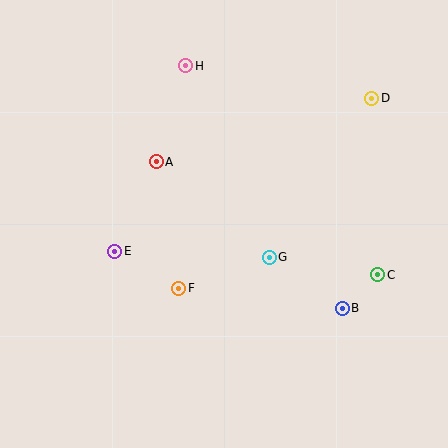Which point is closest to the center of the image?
Point G at (269, 257) is closest to the center.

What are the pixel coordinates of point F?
Point F is at (179, 288).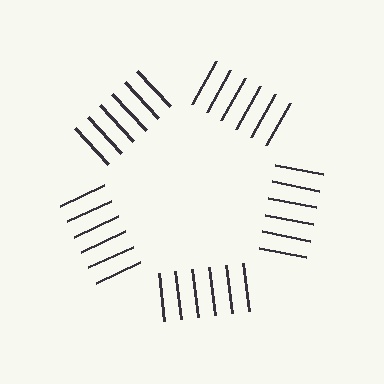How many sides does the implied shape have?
5 sides — the line-ends trace a pentagon.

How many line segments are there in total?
30 — 6 along each of the 5 edges.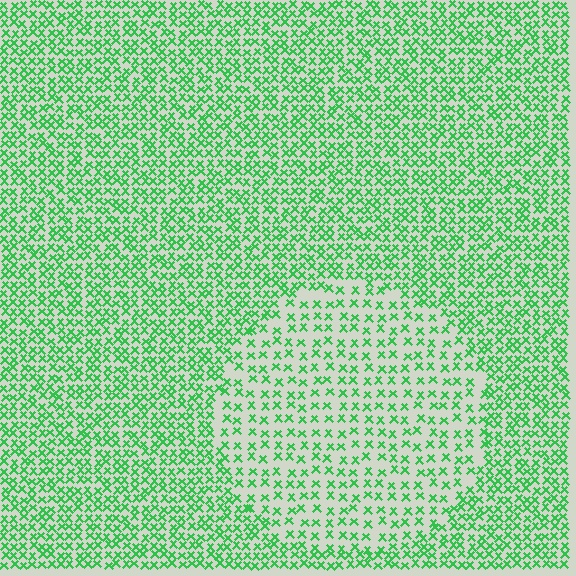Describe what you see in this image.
The image contains small green elements arranged at two different densities. A circle-shaped region is visible where the elements are less densely packed than the surrounding area.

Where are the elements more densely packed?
The elements are more densely packed outside the circle boundary.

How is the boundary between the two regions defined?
The boundary is defined by a change in element density (approximately 1.9x ratio). All elements are the same color, size, and shape.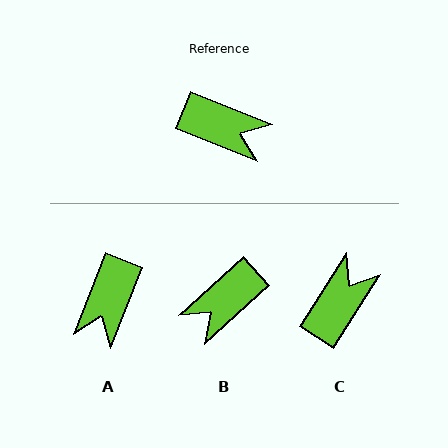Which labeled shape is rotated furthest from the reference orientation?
B, about 116 degrees away.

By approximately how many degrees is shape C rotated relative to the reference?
Approximately 79 degrees counter-clockwise.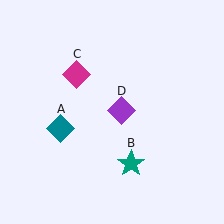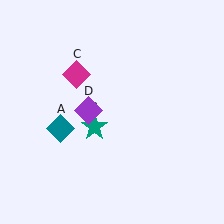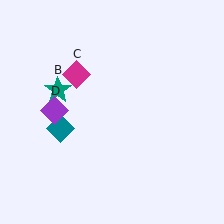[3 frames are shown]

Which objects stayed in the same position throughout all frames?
Teal diamond (object A) and magenta diamond (object C) remained stationary.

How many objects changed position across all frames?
2 objects changed position: teal star (object B), purple diamond (object D).